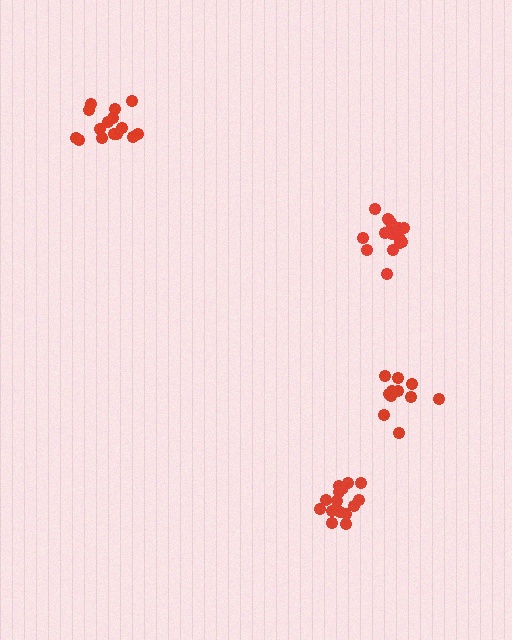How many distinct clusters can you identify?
There are 4 distinct clusters.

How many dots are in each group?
Group 1: 15 dots, Group 2: 15 dots, Group 3: 15 dots, Group 4: 11 dots (56 total).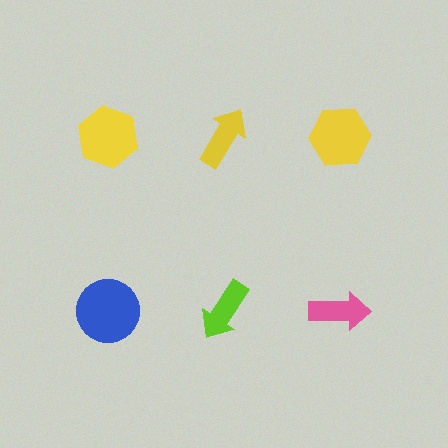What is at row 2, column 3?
A pink arrow.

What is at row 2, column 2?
A lime arrow.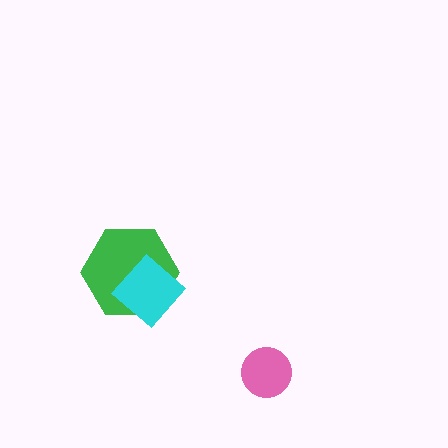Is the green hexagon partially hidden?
Yes, it is partially covered by another shape.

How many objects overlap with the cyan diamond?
1 object overlaps with the cyan diamond.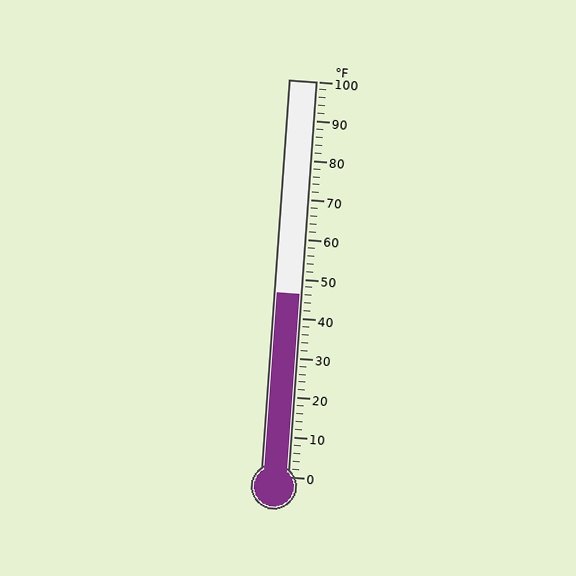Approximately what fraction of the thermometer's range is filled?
The thermometer is filled to approximately 45% of its range.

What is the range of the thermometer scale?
The thermometer scale ranges from 0°F to 100°F.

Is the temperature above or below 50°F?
The temperature is below 50°F.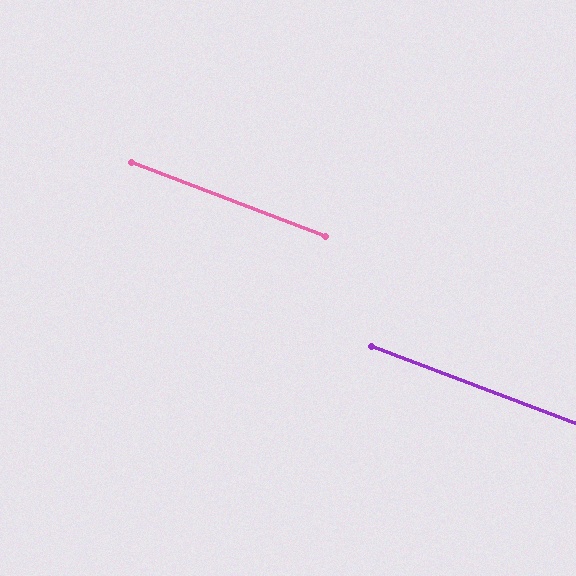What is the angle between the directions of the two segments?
Approximately 0 degrees.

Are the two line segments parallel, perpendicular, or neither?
Parallel — their directions differ by only 0.1°.